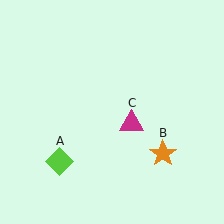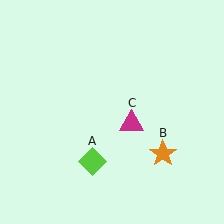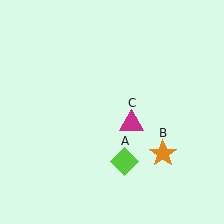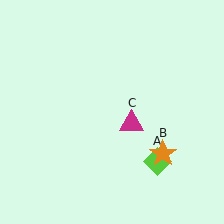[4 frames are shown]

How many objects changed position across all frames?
1 object changed position: lime diamond (object A).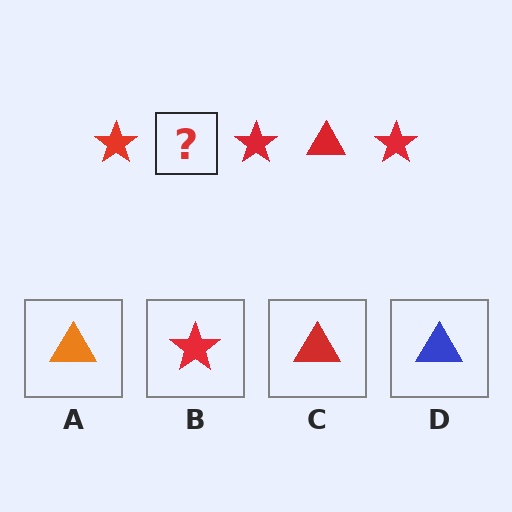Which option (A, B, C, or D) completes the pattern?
C.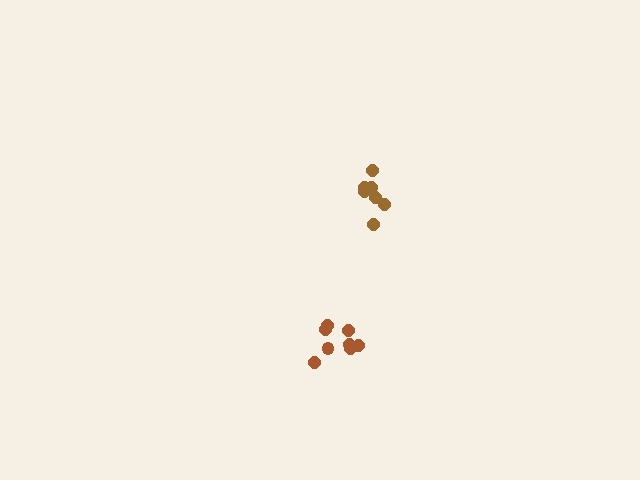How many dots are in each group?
Group 1: 8 dots, Group 2: 7 dots (15 total).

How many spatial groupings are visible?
There are 2 spatial groupings.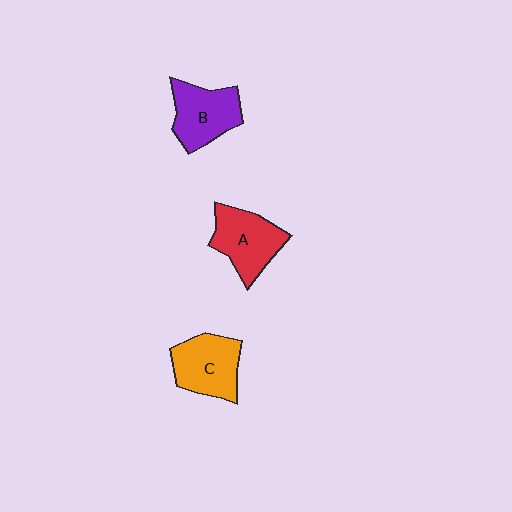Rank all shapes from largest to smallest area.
From largest to smallest: A (red), C (orange), B (purple).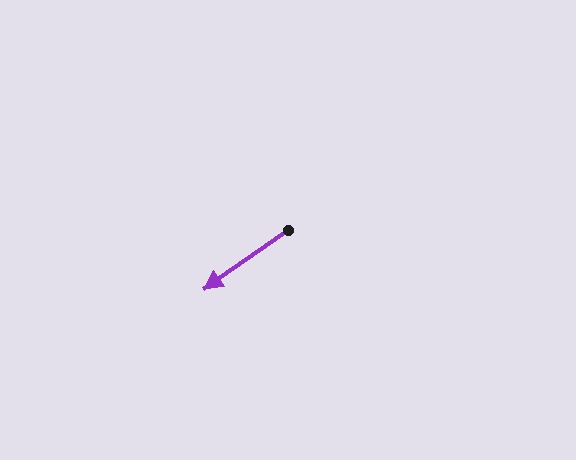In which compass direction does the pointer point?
Southwest.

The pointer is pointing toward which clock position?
Roughly 8 o'clock.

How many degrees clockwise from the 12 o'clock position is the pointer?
Approximately 235 degrees.